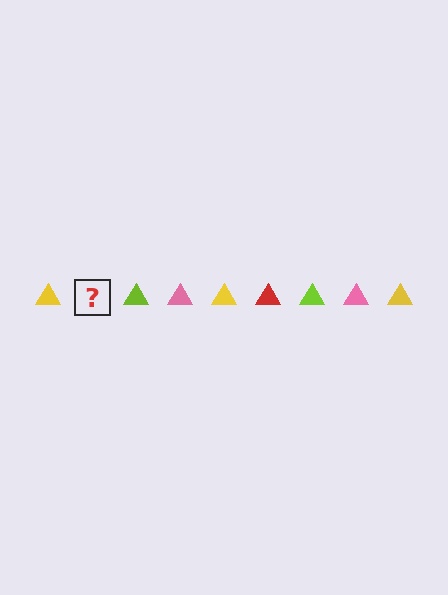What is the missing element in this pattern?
The missing element is a red triangle.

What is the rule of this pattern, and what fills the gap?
The rule is that the pattern cycles through yellow, red, lime, pink triangles. The gap should be filled with a red triangle.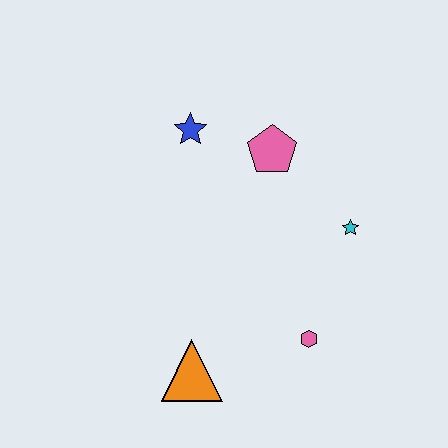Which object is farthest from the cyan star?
The orange triangle is farthest from the cyan star.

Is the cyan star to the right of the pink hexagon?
Yes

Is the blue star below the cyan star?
No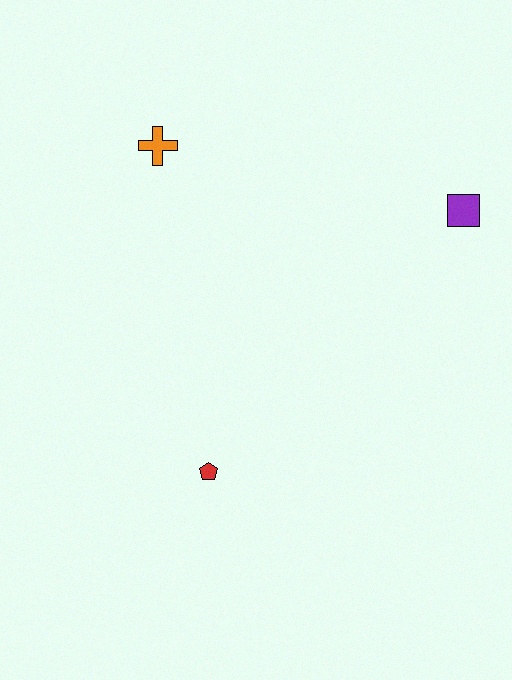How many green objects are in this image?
There are no green objects.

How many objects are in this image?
There are 3 objects.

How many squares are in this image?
There is 1 square.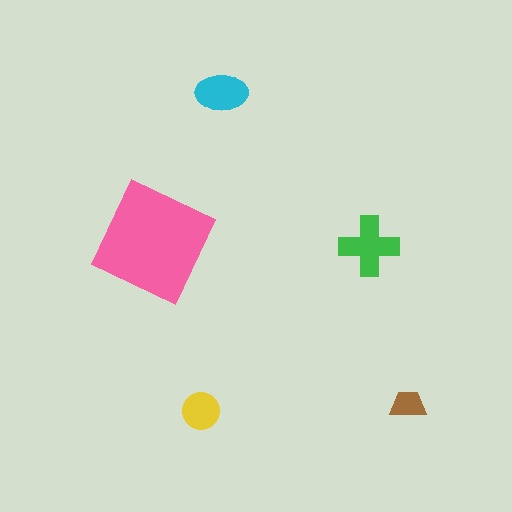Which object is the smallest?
The brown trapezoid.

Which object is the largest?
The pink square.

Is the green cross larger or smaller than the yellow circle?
Larger.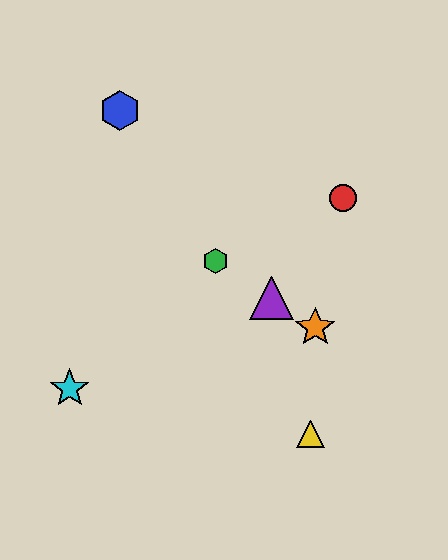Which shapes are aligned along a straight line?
The green hexagon, the purple triangle, the orange star are aligned along a straight line.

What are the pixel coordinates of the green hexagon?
The green hexagon is at (215, 261).